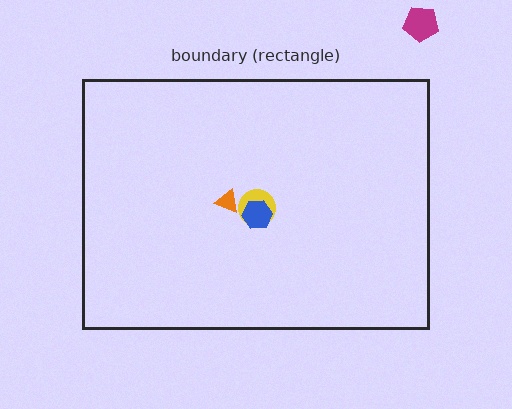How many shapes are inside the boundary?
3 inside, 1 outside.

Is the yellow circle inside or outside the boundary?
Inside.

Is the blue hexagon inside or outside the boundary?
Inside.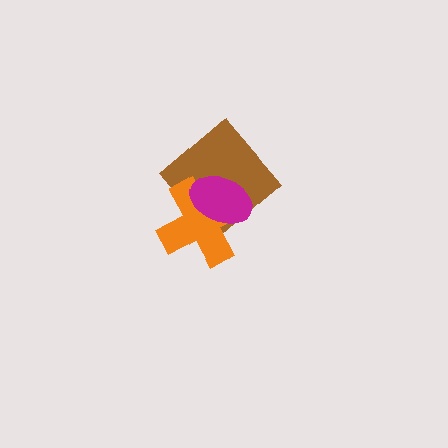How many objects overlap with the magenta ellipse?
2 objects overlap with the magenta ellipse.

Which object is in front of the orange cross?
The magenta ellipse is in front of the orange cross.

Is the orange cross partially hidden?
Yes, it is partially covered by another shape.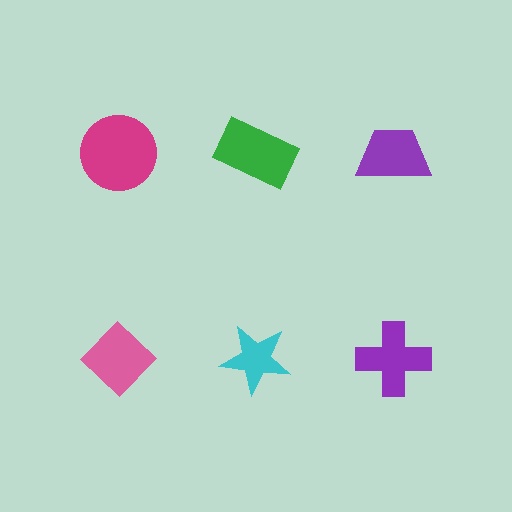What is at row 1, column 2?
A green rectangle.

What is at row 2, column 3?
A purple cross.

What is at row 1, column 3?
A purple trapezoid.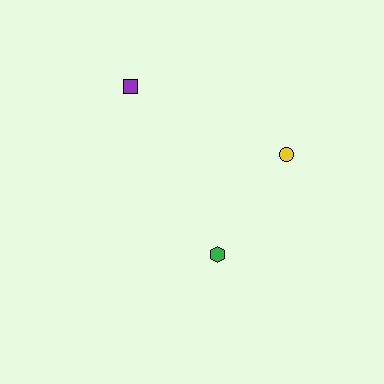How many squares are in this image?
There is 1 square.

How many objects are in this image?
There are 3 objects.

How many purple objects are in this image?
There is 1 purple object.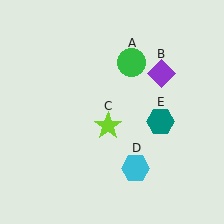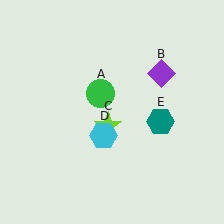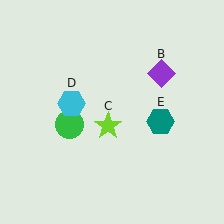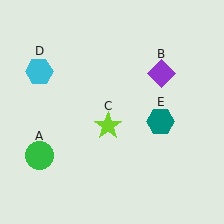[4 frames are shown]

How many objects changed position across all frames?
2 objects changed position: green circle (object A), cyan hexagon (object D).